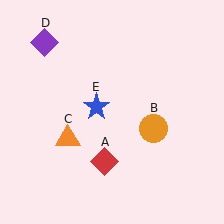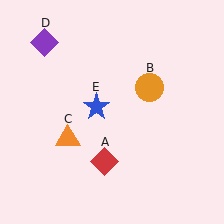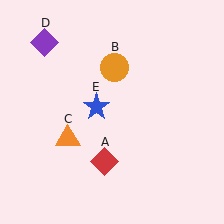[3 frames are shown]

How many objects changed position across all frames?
1 object changed position: orange circle (object B).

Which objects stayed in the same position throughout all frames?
Red diamond (object A) and orange triangle (object C) and purple diamond (object D) and blue star (object E) remained stationary.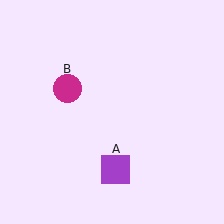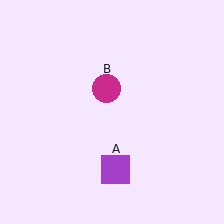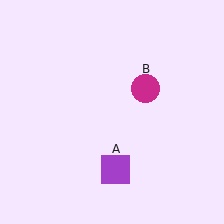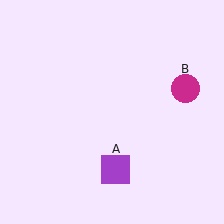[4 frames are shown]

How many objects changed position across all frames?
1 object changed position: magenta circle (object B).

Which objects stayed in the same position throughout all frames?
Purple square (object A) remained stationary.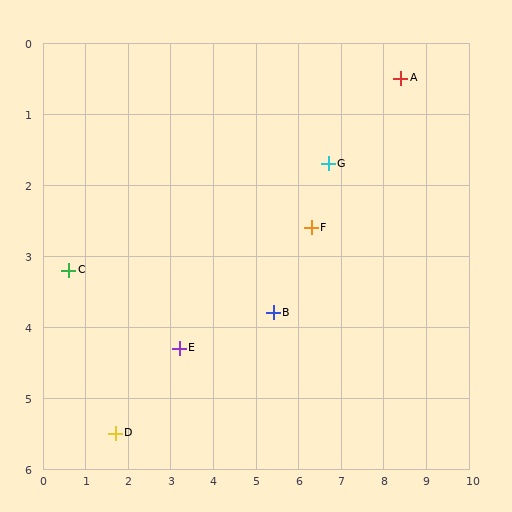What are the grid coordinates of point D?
Point D is at approximately (1.7, 5.5).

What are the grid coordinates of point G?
Point G is at approximately (6.7, 1.7).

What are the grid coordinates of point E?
Point E is at approximately (3.2, 4.3).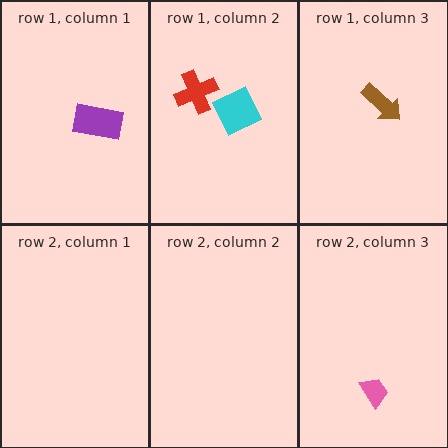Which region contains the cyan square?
The row 1, column 2 region.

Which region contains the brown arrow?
The row 1, column 3 region.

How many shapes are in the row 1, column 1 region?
1.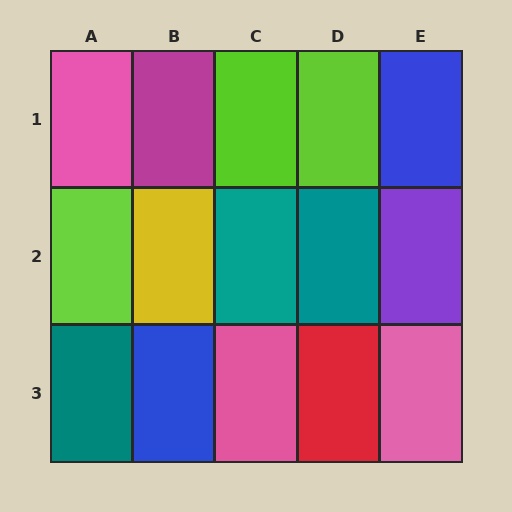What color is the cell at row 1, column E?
Blue.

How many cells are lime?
3 cells are lime.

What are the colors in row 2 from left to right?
Lime, yellow, teal, teal, purple.